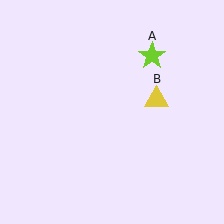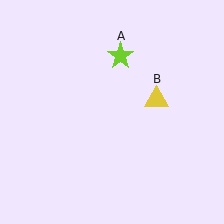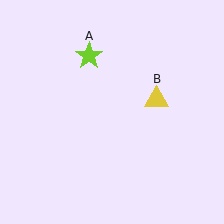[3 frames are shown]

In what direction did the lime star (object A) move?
The lime star (object A) moved left.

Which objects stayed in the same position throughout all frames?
Yellow triangle (object B) remained stationary.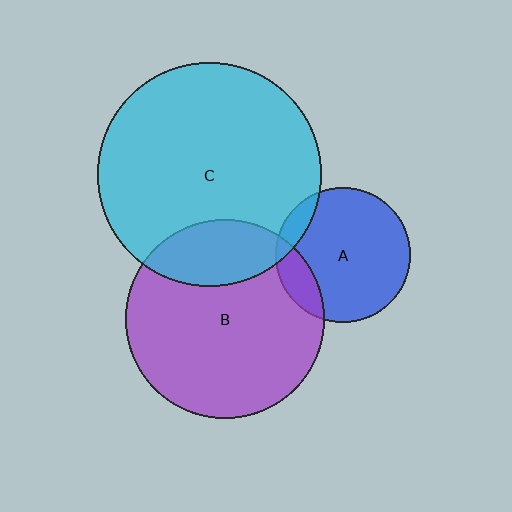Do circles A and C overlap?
Yes.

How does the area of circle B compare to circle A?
Approximately 2.2 times.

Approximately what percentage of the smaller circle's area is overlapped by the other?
Approximately 10%.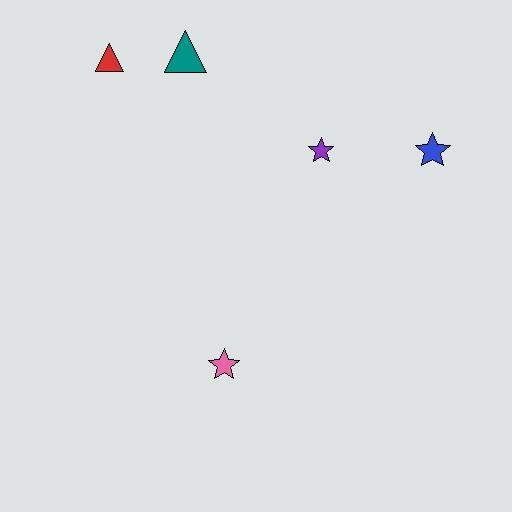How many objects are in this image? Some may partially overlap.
There are 5 objects.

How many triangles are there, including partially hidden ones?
There are 2 triangles.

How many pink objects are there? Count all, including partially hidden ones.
There is 1 pink object.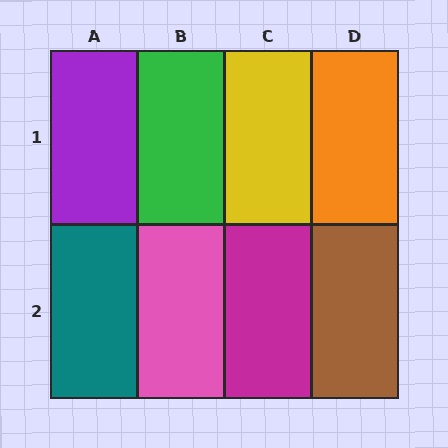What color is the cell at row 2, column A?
Teal.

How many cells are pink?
1 cell is pink.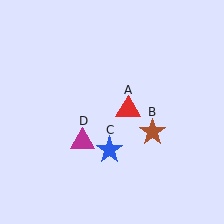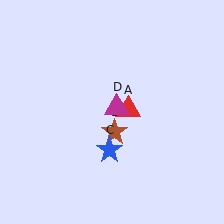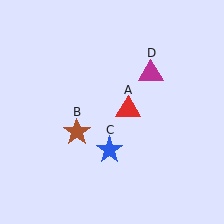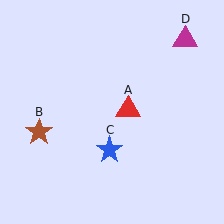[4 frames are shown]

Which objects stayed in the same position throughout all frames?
Red triangle (object A) and blue star (object C) remained stationary.